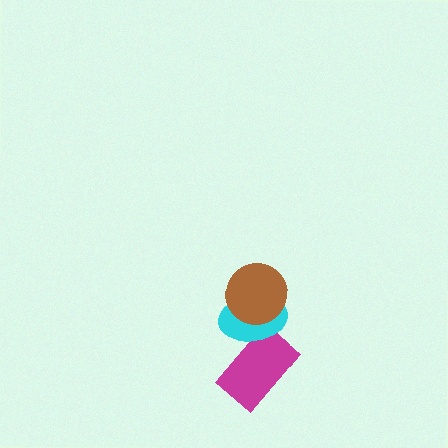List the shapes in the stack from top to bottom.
From top to bottom: the brown circle, the cyan ellipse, the magenta rectangle.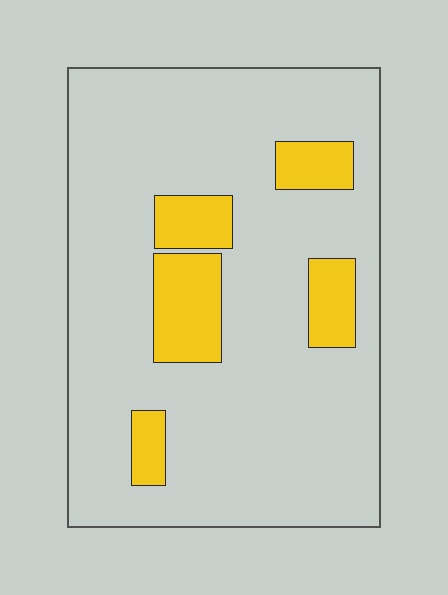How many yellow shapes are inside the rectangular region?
5.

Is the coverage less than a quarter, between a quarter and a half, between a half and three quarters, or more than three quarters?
Less than a quarter.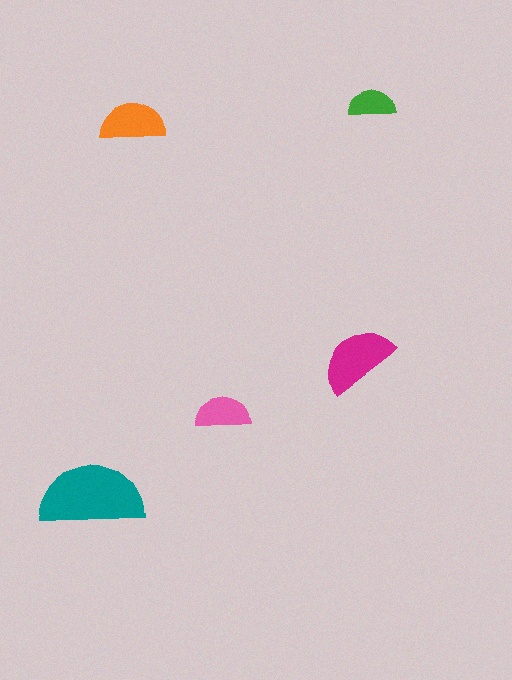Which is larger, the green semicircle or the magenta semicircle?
The magenta one.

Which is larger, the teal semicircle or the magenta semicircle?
The teal one.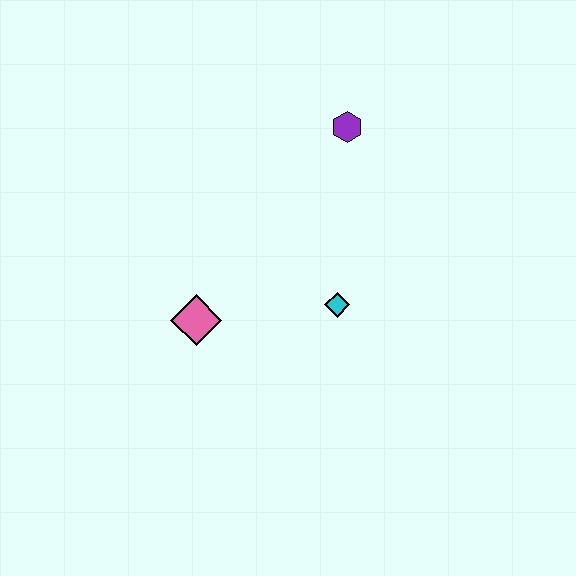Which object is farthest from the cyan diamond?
The purple hexagon is farthest from the cyan diamond.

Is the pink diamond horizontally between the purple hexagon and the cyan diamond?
No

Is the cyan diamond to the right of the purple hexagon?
No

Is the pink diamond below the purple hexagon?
Yes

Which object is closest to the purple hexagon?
The cyan diamond is closest to the purple hexagon.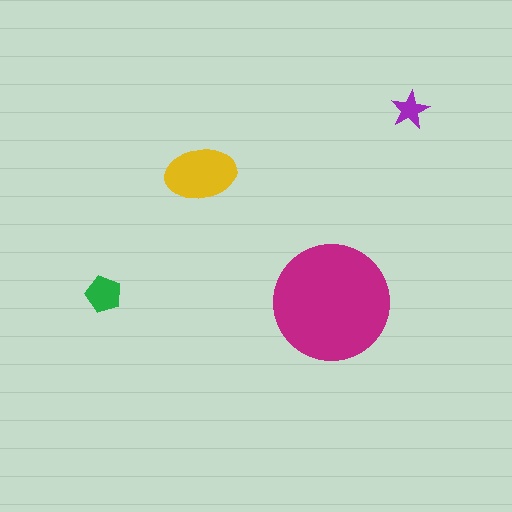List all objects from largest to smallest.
The magenta circle, the yellow ellipse, the green pentagon, the purple star.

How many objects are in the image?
There are 4 objects in the image.